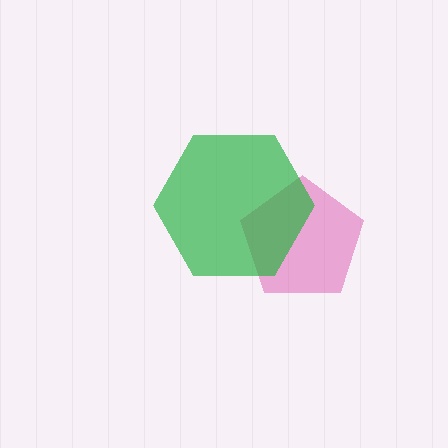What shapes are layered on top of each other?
The layered shapes are: a magenta pentagon, a green hexagon.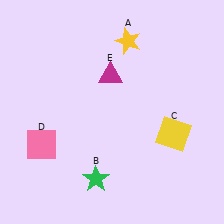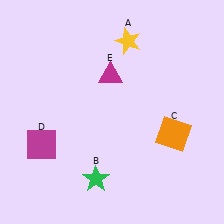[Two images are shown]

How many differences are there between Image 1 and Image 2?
There are 2 differences between the two images.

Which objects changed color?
C changed from yellow to orange. D changed from pink to magenta.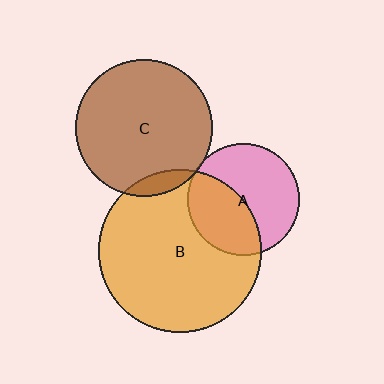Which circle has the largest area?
Circle B (orange).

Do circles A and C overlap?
Yes.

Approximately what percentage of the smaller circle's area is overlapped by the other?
Approximately 5%.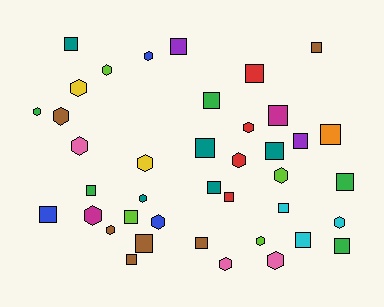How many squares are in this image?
There are 22 squares.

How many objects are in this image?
There are 40 objects.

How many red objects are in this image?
There are 4 red objects.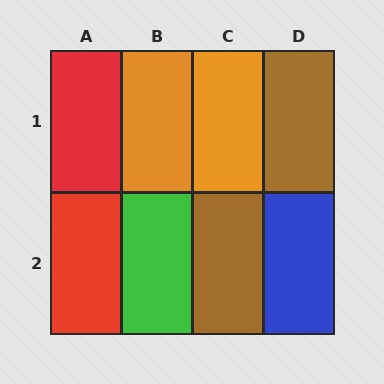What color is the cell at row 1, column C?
Orange.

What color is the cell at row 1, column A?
Red.